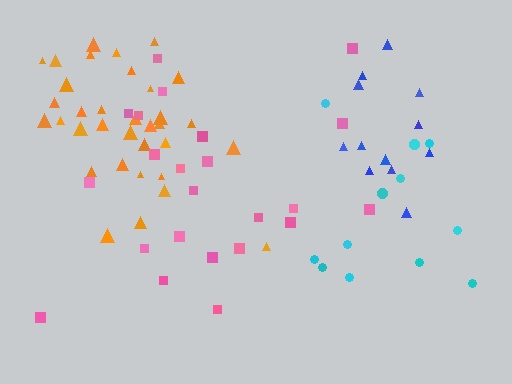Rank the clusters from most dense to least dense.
orange, blue, pink, cyan.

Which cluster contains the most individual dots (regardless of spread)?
Orange (34).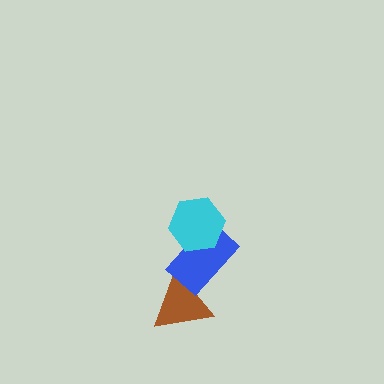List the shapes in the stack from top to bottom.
From top to bottom: the cyan hexagon, the blue rectangle, the brown triangle.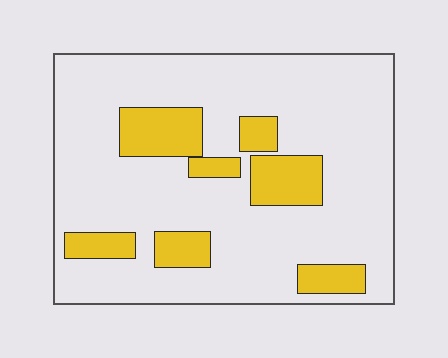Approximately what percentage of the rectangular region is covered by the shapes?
Approximately 20%.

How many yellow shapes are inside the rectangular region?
7.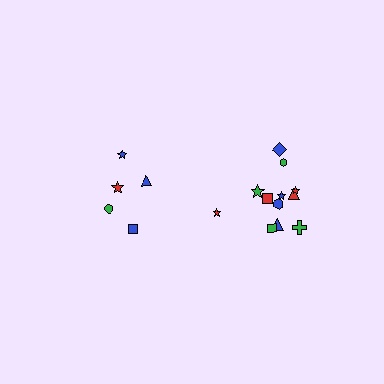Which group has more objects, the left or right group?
The right group.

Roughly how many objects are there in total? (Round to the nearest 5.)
Roughly 15 objects in total.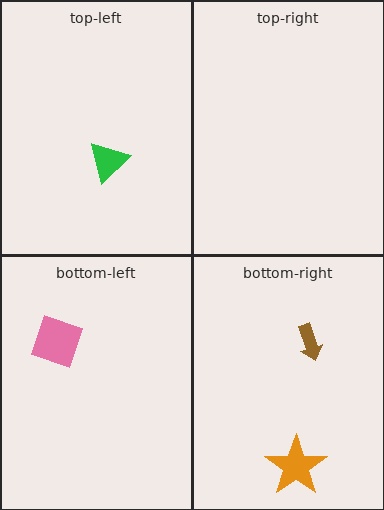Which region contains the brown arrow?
The bottom-right region.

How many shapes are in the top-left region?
1.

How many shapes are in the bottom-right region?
2.